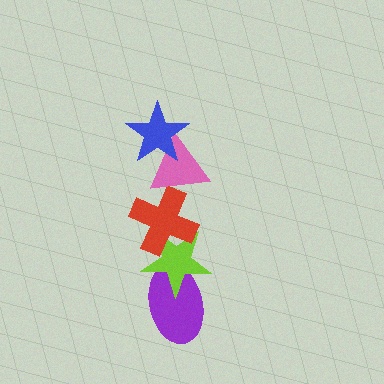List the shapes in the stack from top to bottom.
From top to bottom: the blue star, the pink triangle, the red cross, the lime star, the purple ellipse.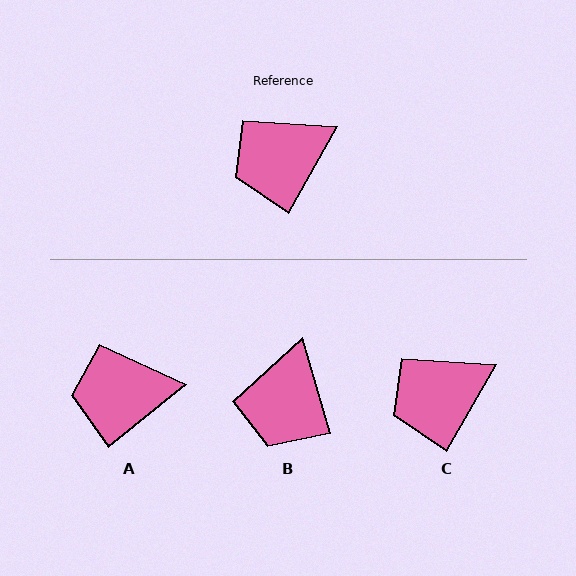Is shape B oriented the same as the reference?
No, it is off by about 46 degrees.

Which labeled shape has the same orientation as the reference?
C.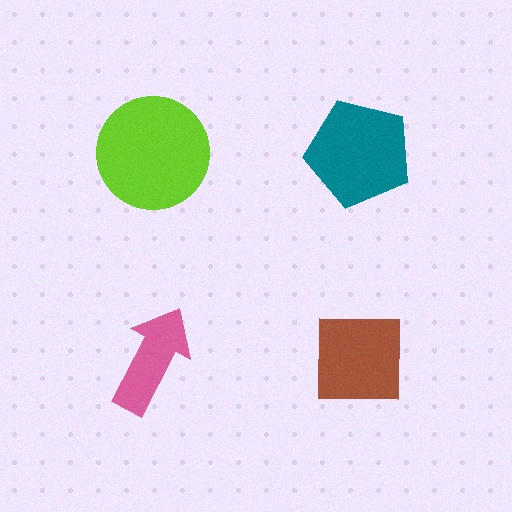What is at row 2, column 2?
A brown square.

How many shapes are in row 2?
2 shapes.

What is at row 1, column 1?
A lime circle.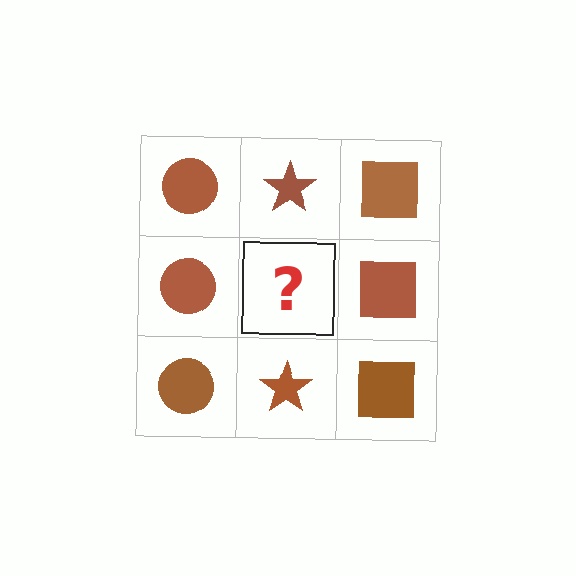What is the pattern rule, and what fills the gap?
The rule is that each column has a consistent shape. The gap should be filled with a brown star.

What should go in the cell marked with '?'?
The missing cell should contain a brown star.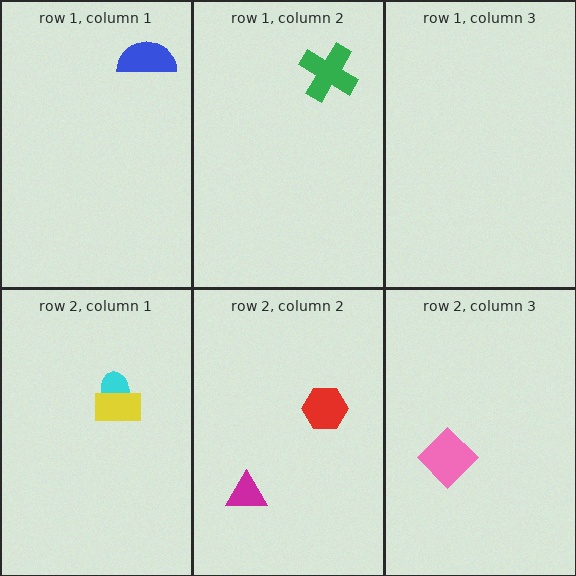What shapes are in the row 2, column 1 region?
The cyan ellipse, the yellow rectangle.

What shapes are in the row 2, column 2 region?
The red hexagon, the magenta triangle.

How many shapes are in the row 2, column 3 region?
1.